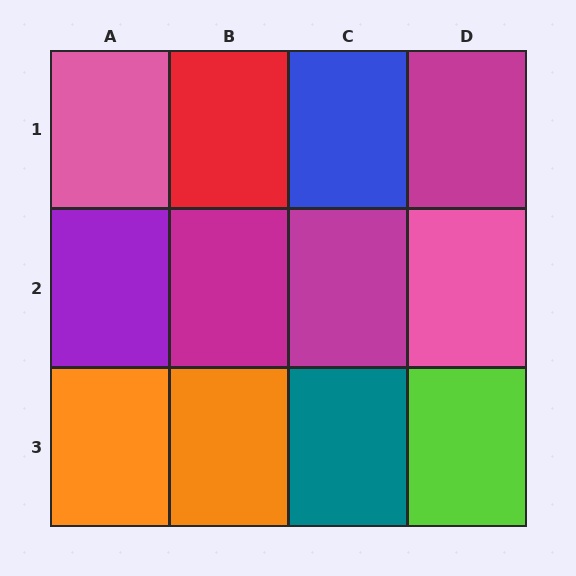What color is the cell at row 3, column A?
Orange.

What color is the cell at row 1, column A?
Pink.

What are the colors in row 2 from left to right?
Purple, magenta, magenta, pink.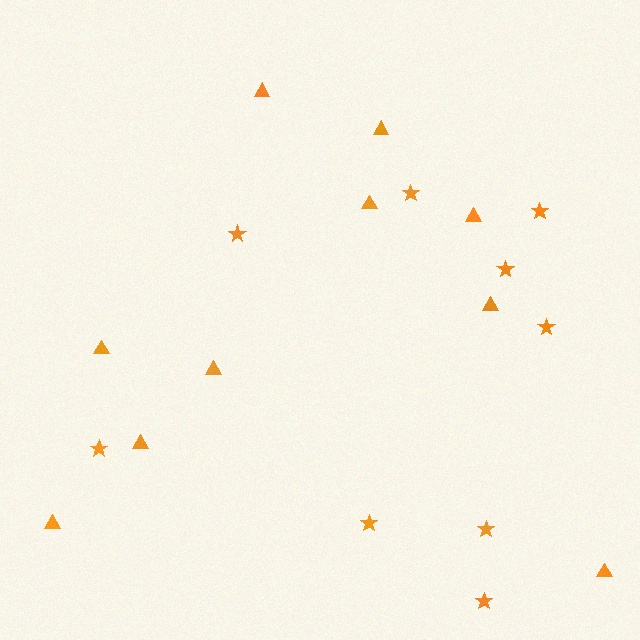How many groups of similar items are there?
There are 2 groups: one group of stars (9) and one group of triangles (10).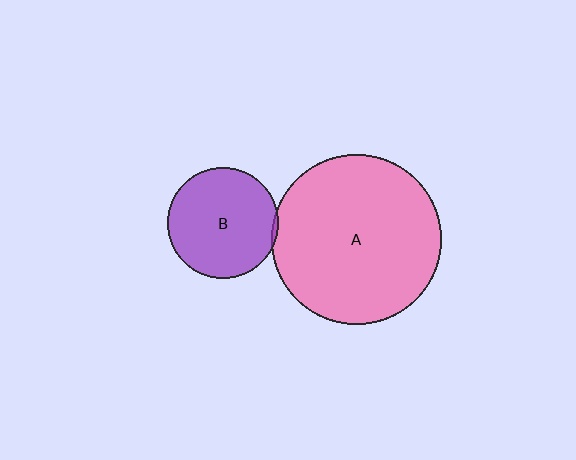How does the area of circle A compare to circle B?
Approximately 2.3 times.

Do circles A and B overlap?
Yes.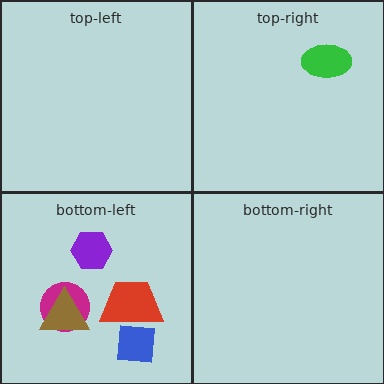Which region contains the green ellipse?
The top-right region.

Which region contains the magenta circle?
The bottom-left region.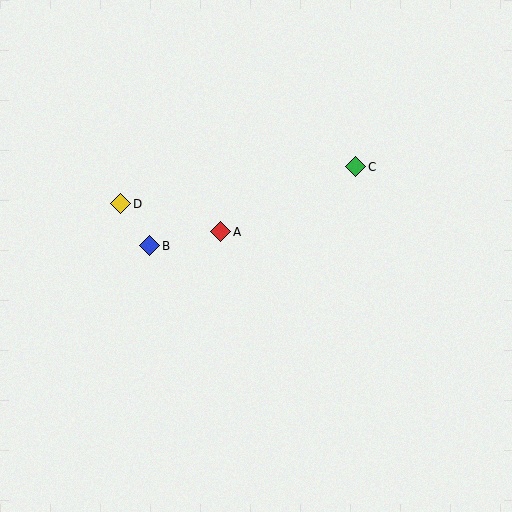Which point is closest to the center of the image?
Point A at (221, 232) is closest to the center.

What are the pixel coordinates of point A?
Point A is at (221, 232).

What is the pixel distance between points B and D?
The distance between B and D is 51 pixels.